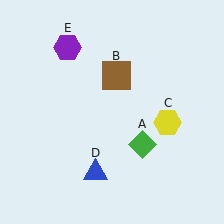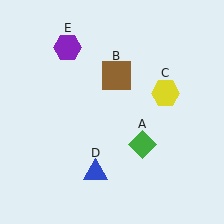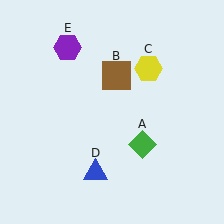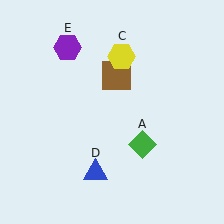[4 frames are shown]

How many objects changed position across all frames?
1 object changed position: yellow hexagon (object C).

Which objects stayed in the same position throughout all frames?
Green diamond (object A) and brown square (object B) and blue triangle (object D) and purple hexagon (object E) remained stationary.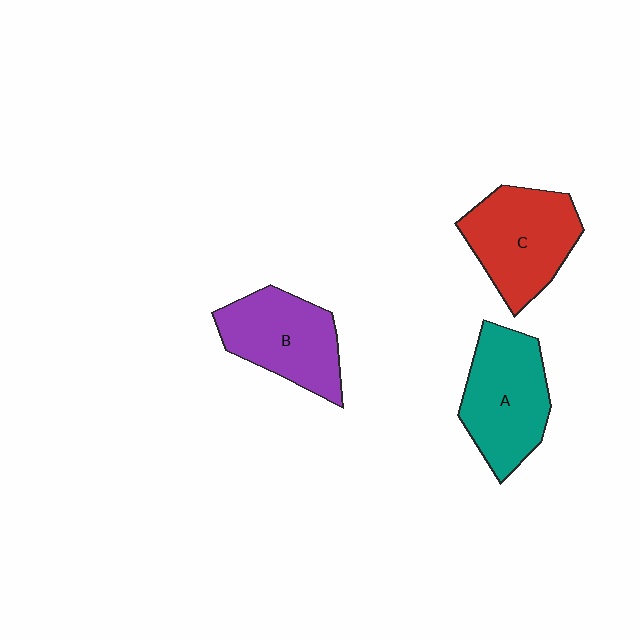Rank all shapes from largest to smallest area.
From largest to smallest: C (red), A (teal), B (purple).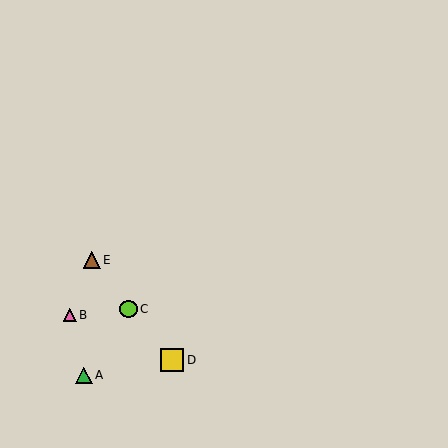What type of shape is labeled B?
Shape B is a pink triangle.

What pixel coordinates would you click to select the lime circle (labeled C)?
Click at (128, 309) to select the lime circle C.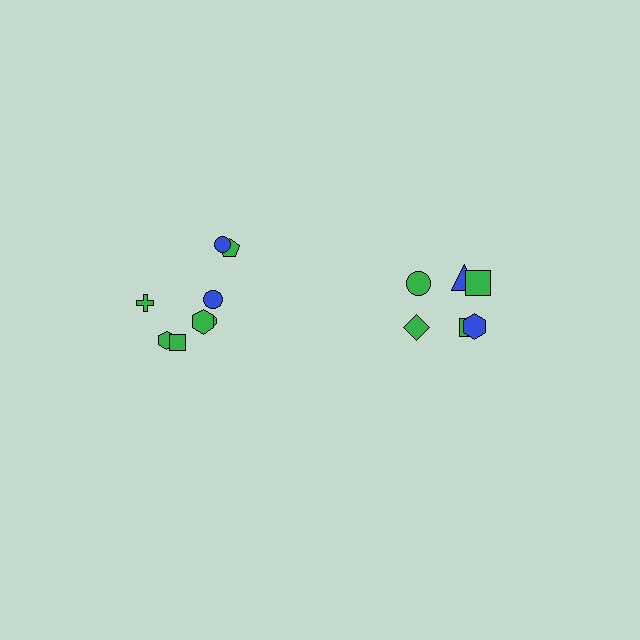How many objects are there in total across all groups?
There are 14 objects.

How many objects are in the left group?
There are 8 objects.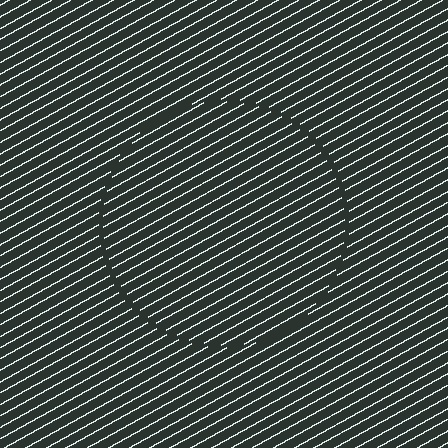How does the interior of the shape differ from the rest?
The interior of the shape contains the same grating, shifted by half a period — the contour is defined by the phase discontinuity where line-ends from the inner and outer gratings abut.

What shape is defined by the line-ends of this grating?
An illusory circle. The interior of the shape contains the same grating, shifted by half a period — the contour is defined by the phase discontinuity where line-ends from the inner and outer gratings abut.